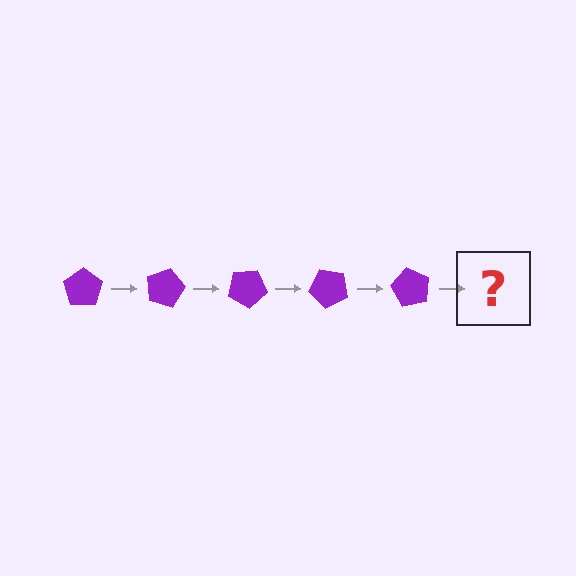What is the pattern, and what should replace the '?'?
The pattern is that the pentagon rotates 15 degrees each step. The '?' should be a purple pentagon rotated 75 degrees.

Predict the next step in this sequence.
The next step is a purple pentagon rotated 75 degrees.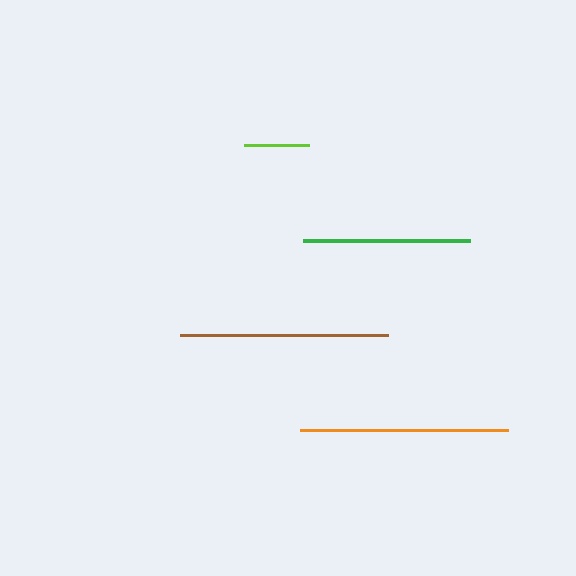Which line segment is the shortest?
The lime line is the shortest at approximately 65 pixels.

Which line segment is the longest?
The brown line is the longest at approximately 208 pixels.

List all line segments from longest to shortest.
From longest to shortest: brown, orange, green, lime.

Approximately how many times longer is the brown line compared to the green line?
The brown line is approximately 1.2 times the length of the green line.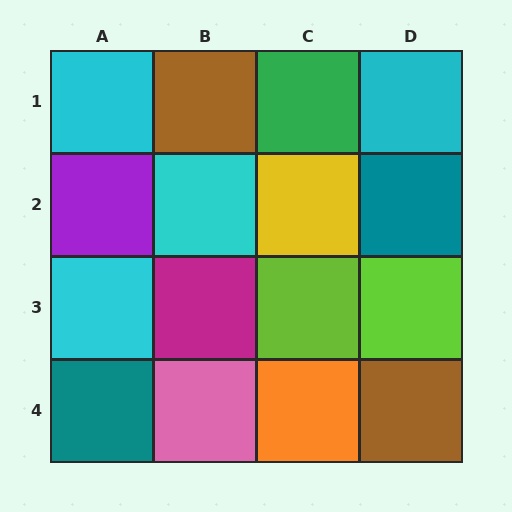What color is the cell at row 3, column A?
Cyan.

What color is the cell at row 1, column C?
Green.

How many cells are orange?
1 cell is orange.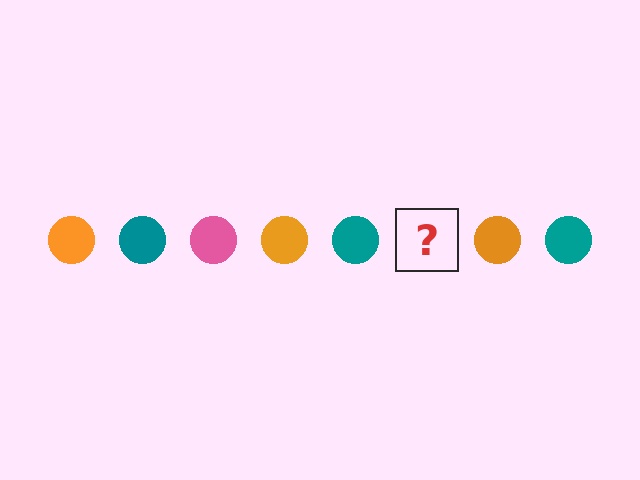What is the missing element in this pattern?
The missing element is a pink circle.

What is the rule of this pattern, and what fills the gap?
The rule is that the pattern cycles through orange, teal, pink circles. The gap should be filled with a pink circle.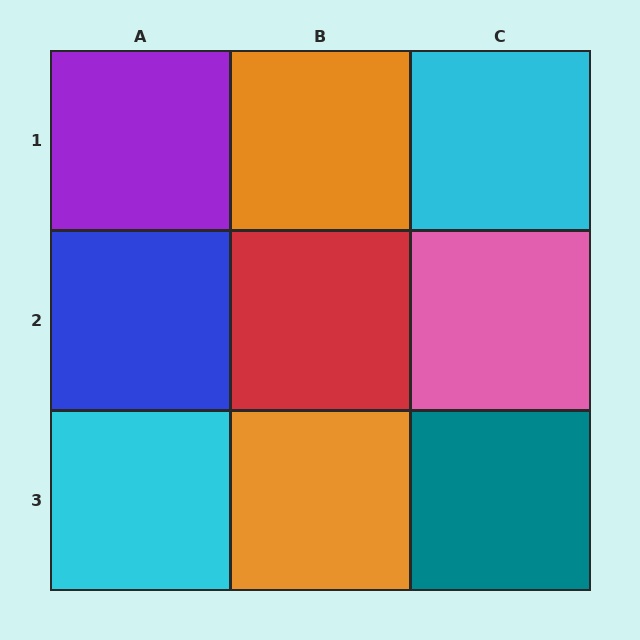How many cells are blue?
1 cell is blue.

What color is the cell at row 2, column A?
Blue.